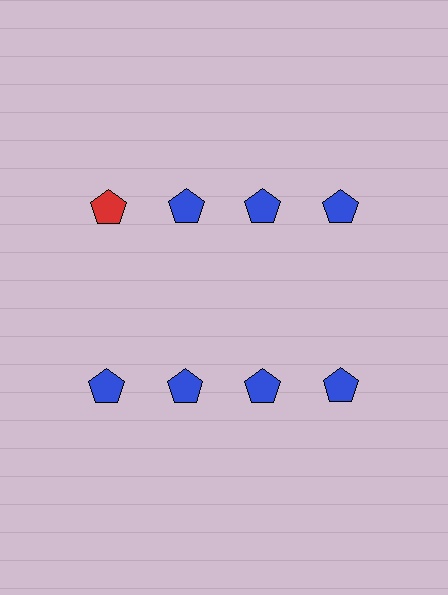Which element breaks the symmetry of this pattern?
The red pentagon in the top row, leftmost column breaks the symmetry. All other shapes are blue pentagons.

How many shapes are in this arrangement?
There are 8 shapes arranged in a grid pattern.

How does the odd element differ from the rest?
It has a different color: red instead of blue.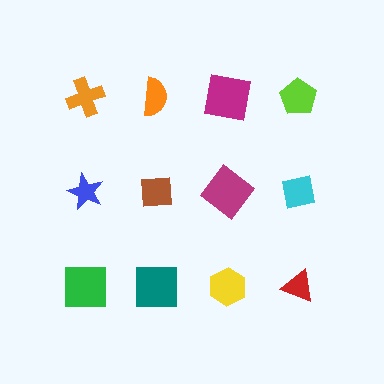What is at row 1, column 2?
An orange semicircle.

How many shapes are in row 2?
4 shapes.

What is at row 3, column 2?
A teal square.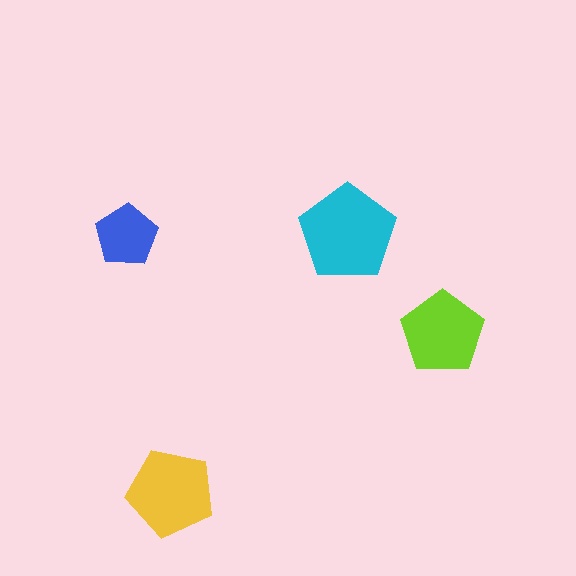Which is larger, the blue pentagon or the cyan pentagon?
The cyan one.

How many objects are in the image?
There are 4 objects in the image.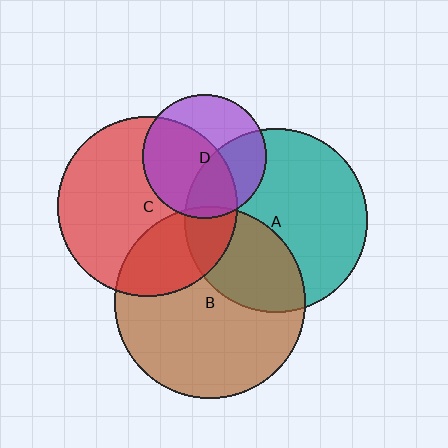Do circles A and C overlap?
Yes.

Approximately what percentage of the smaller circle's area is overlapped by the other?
Approximately 20%.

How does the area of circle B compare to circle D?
Approximately 2.4 times.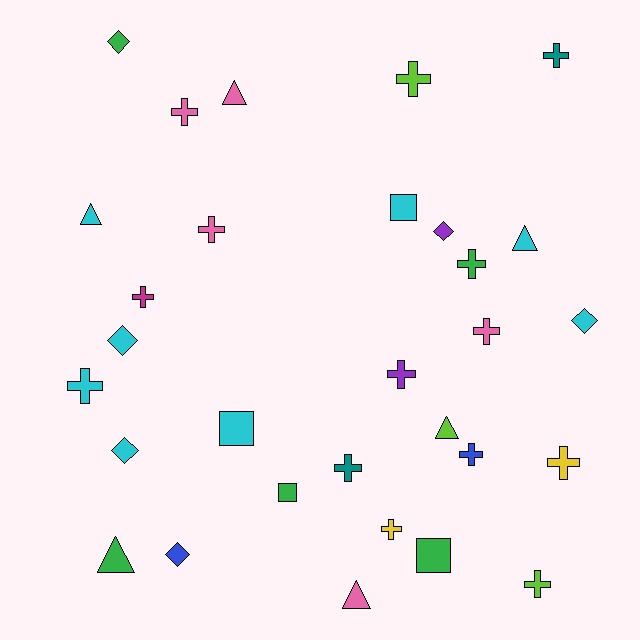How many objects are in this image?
There are 30 objects.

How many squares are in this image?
There are 4 squares.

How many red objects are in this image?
There are no red objects.